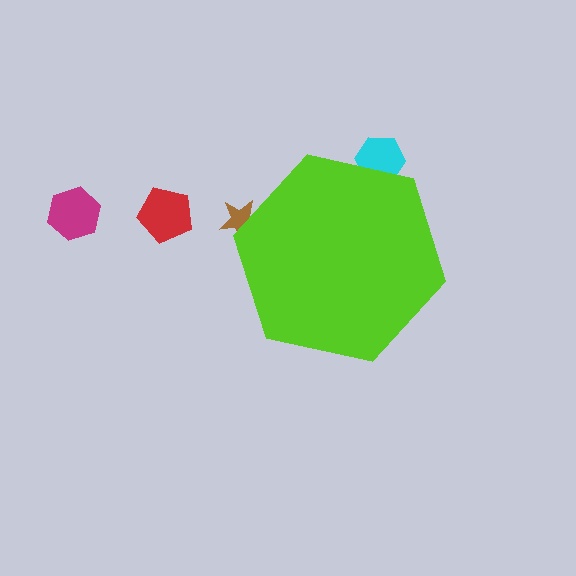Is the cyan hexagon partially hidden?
Yes, the cyan hexagon is partially hidden behind the lime hexagon.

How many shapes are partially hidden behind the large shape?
2 shapes are partially hidden.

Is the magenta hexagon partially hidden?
No, the magenta hexagon is fully visible.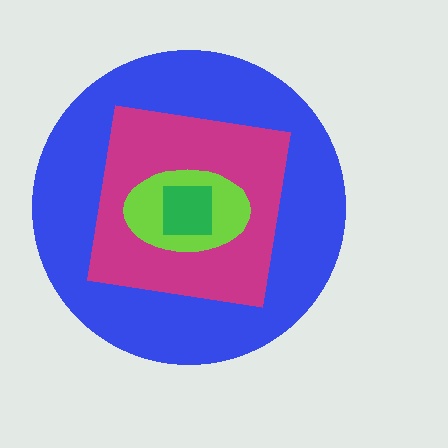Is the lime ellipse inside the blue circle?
Yes.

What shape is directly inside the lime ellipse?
The green square.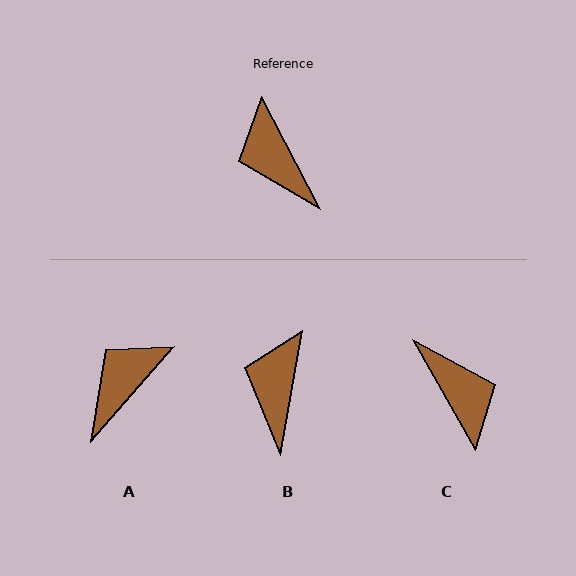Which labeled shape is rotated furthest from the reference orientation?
C, about 177 degrees away.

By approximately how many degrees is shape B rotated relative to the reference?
Approximately 37 degrees clockwise.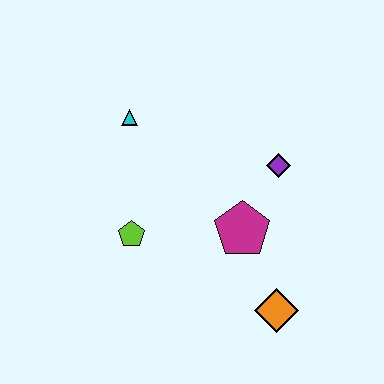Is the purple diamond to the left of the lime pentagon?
No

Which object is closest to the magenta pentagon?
The purple diamond is closest to the magenta pentagon.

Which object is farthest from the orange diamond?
The cyan triangle is farthest from the orange diamond.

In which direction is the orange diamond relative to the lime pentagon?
The orange diamond is to the right of the lime pentagon.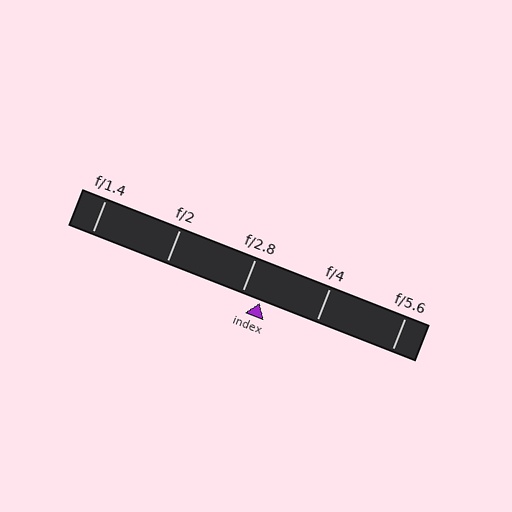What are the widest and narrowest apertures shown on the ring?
The widest aperture shown is f/1.4 and the narrowest is f/5.6.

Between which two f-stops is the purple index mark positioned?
The index mark is between f/2.8 and f/4.